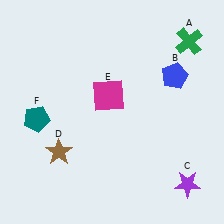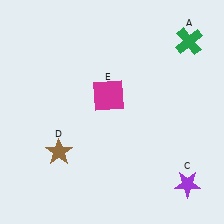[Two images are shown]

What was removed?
The teal pentagon (F), the blue pentagon (B) were removed in Image 2.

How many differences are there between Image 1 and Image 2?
There are 2 differences between the two images.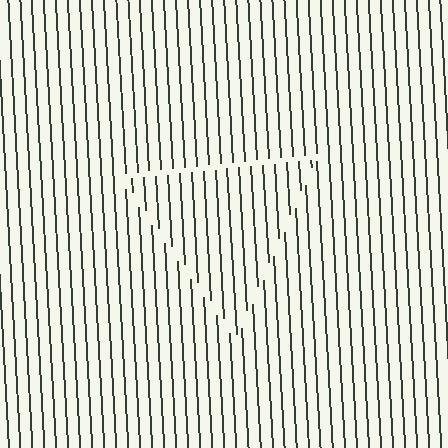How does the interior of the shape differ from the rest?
The interior of the shape contains the same grating, shifted by half a period — the contour is defined by the phase discontinuity where line-ends from the inner and outer gratings abut.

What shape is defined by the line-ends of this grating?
An illusory triangle. The interior of the shape contains the same grating, shifted by half a period — the contour is defined by the phase discontinuity where line-ends from the inner and outer gratings abut.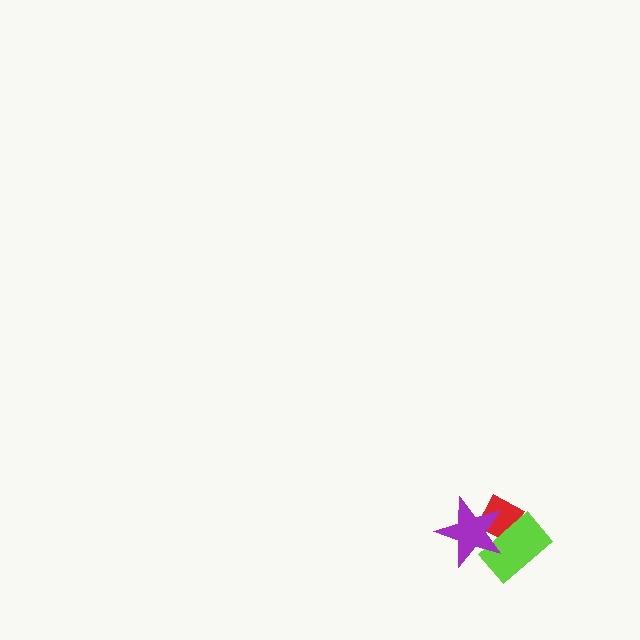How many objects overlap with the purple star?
2 objects overlap with the purple star.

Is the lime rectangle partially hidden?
Yes, it is partially covered by another shape.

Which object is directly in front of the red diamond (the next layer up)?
The lime rectangle is directly in front of the red diamond.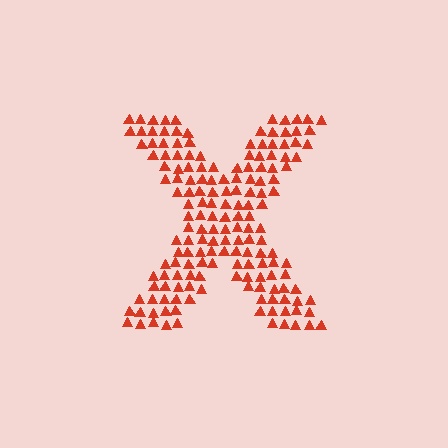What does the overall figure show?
The overall figure shows the letter X.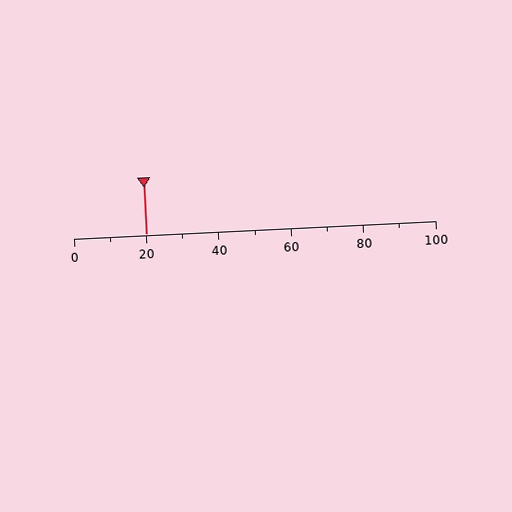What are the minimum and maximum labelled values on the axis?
The axis runs from 0 to 100.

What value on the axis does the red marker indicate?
The marker indicates approximately 20.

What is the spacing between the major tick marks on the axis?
The major ticks are spaced 20 apart.